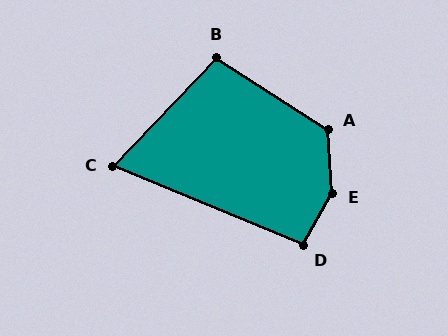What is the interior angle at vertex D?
Approximately 96 degrees (obtuse).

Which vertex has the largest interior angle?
E, at approximately 148 degrees.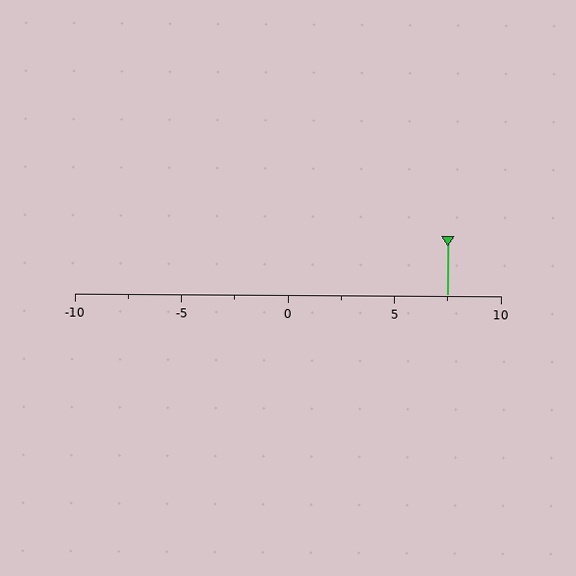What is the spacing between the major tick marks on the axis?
The major ticks are spaced 5 apart.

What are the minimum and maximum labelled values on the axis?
The axis runs from -10 to 10.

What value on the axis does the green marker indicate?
The marker indicates approximately 7.5.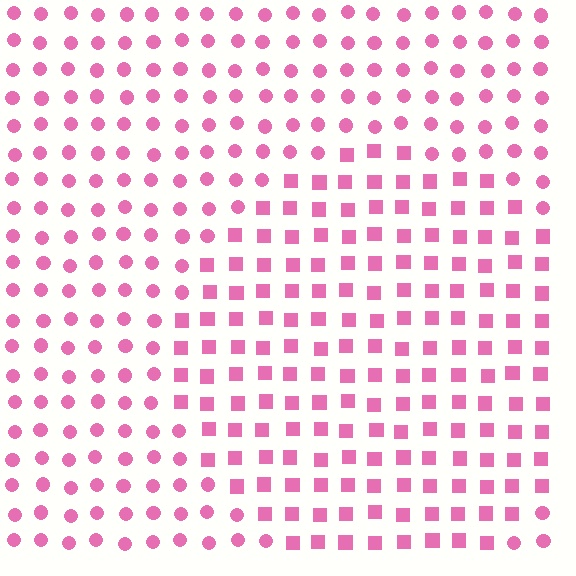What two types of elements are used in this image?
The image uses squares inside the circle region and circles outside it.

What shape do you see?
I see a circle.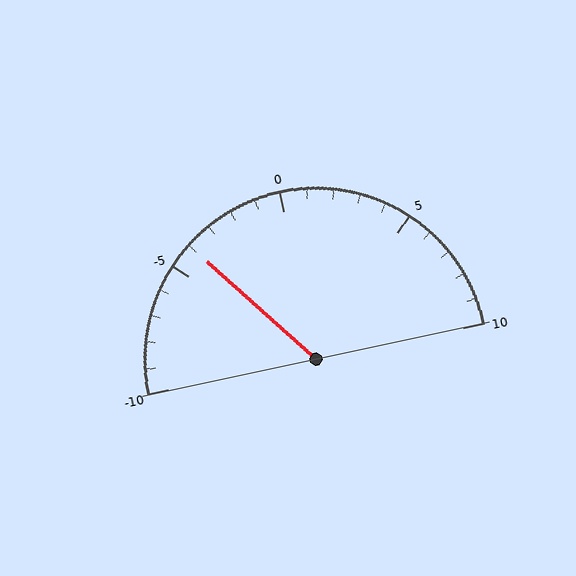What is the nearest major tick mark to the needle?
The nearest major tick mark is -5.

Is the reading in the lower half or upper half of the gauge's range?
The reading is in the lower half of the range (-10 to 10).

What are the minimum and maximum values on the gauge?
The gauge ranges from -10 to 10.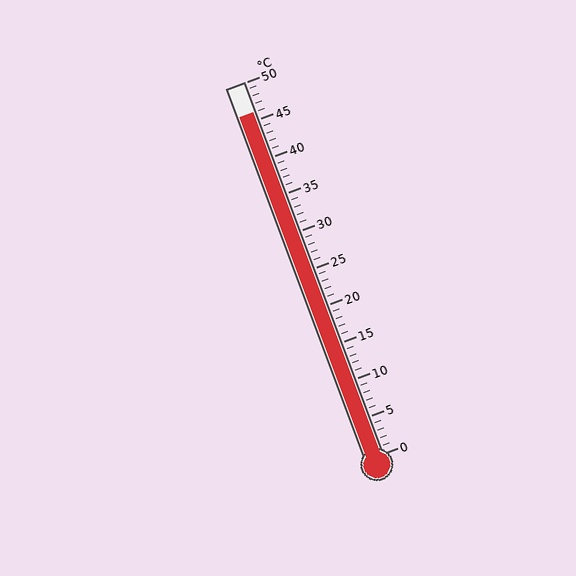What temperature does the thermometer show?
The thermometer shows approximately 46°C.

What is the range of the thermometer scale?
The thermometer scale ranges from 0°C to 50°C.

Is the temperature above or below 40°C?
The temperature is above 40°C.